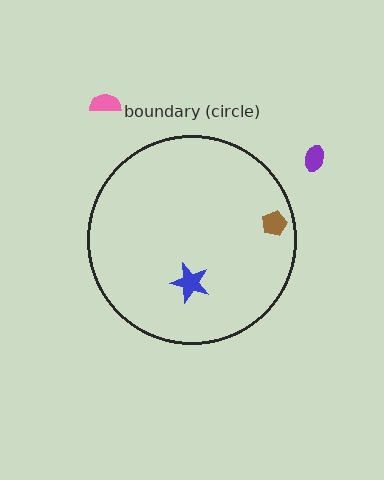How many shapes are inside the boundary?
2 inside, 2 outside.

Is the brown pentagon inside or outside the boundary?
Inside.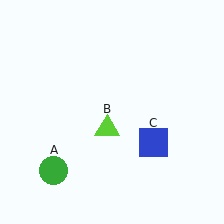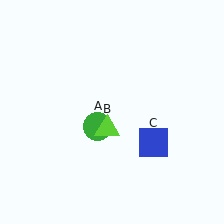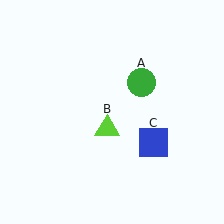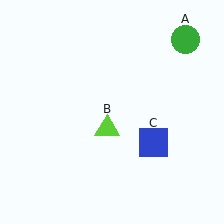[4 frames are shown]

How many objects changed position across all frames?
1 object changed position: green circle (object A).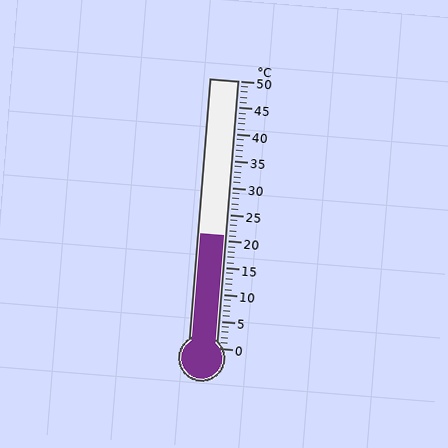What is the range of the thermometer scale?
The thermometer scale ranges from 0°C to 50°C.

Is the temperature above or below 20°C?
The temperature is above 20°C.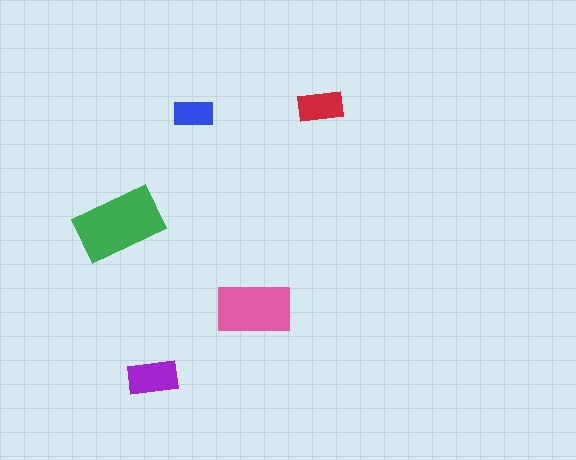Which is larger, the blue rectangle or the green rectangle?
The green one.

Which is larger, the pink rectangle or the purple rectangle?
The pink one.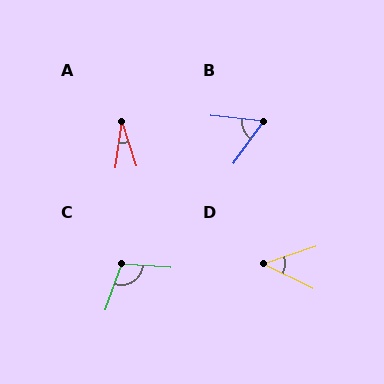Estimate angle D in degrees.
Approximately 45 degrees.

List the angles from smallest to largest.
A (27°), D (45°), B (61°), C (105°).